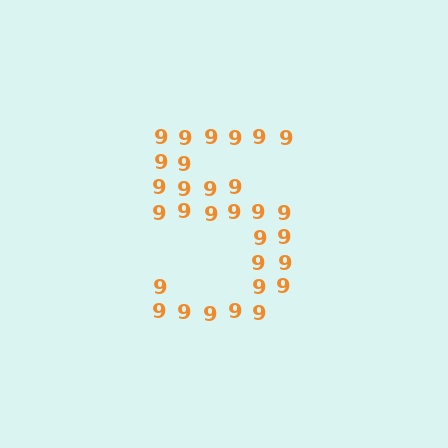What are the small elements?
The small elements are digit 9's.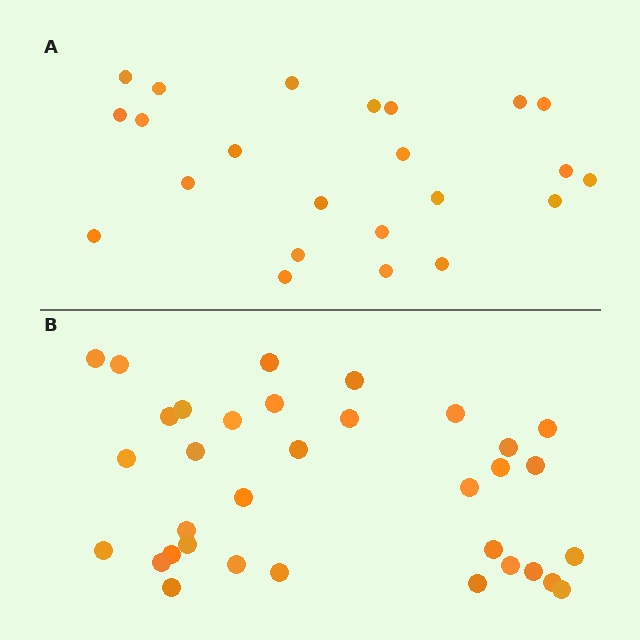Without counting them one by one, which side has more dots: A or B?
Region B (the bottom region) has more dots.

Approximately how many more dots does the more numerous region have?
Region B has roughly 12 or so more dots than region A.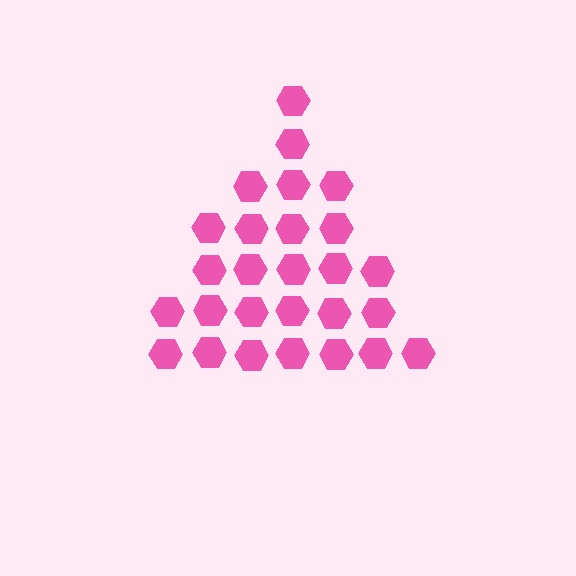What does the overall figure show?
The overall figure shows a triangle.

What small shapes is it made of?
It is made of small hexagons.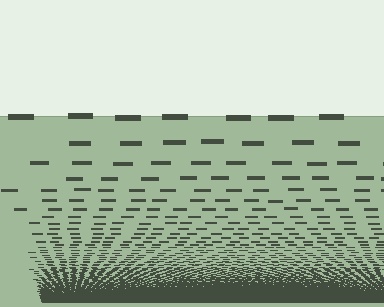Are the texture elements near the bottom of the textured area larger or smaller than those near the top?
Smaller. The gradient is inverted — elements near the bottom are smaller and denser.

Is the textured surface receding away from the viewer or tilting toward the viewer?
The surface appears to tilt toward the viewer. Texture elements get larger and sparser toward the top.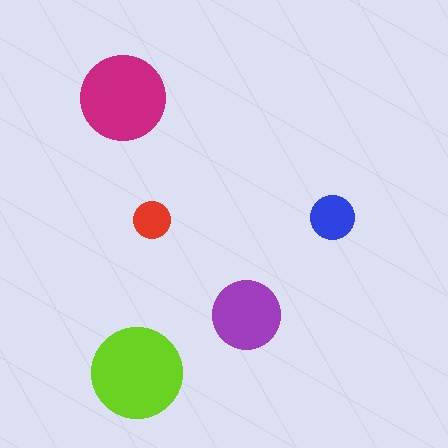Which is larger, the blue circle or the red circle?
The blue one.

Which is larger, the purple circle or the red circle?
The purple one.